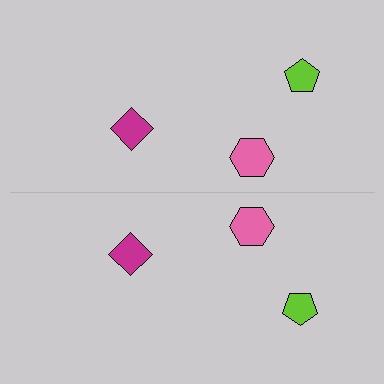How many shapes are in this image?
There are 6 shapes in this image.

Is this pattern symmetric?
Yes, this pattern has bilateral (reflection) symmetry.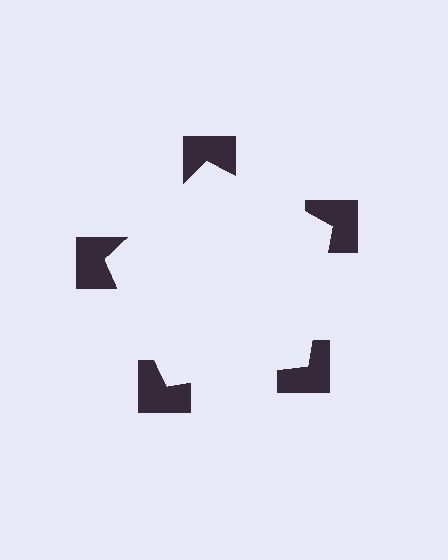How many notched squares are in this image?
There are 5 — one at each vertex of the illusory pentagon.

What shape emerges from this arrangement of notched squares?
An illusory pentagon — its edges are inferred from the aligned wedge cuts in the notched squares, not physically drawn.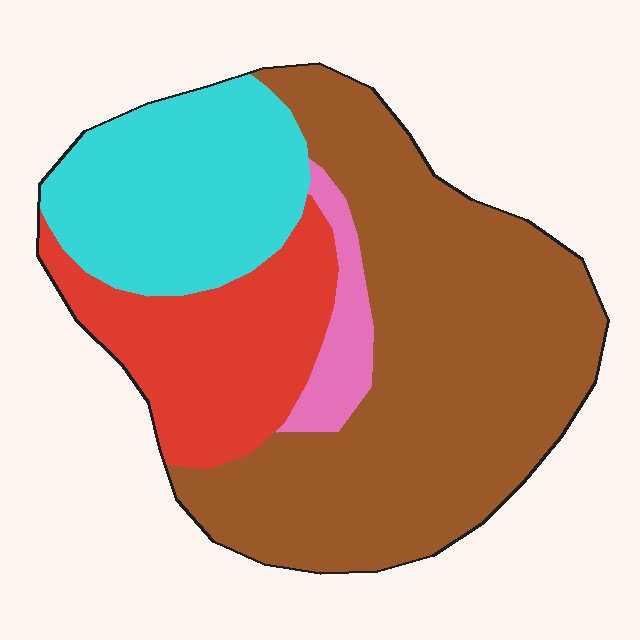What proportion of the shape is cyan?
Cyan covers roughly 20% of the shape.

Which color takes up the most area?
Brown, at roughly 55%.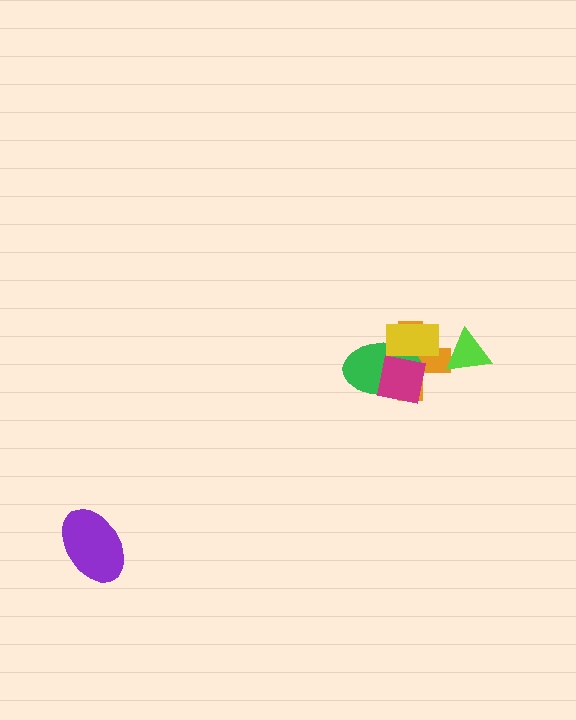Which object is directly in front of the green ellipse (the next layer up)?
The yellow rectangle is directly in front of the green ellipse.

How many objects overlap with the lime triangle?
1 object overlaps with the lime triangle.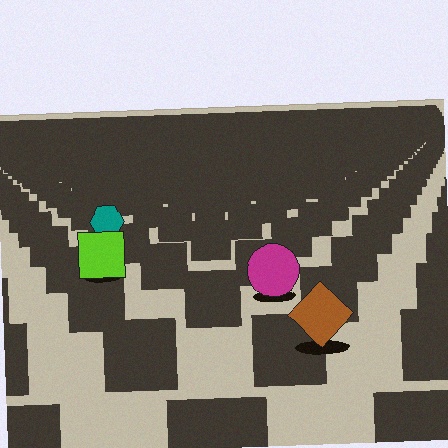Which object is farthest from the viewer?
The teal hexagon is farthest from the viewer. It appears smaller and the ground texture around it is denser.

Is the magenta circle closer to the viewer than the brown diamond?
No. The brown diamond is closer — you can tell from the texture gradient: the ground texture is coarser near it.